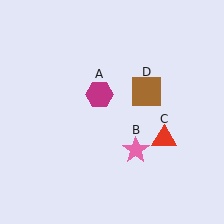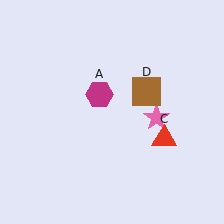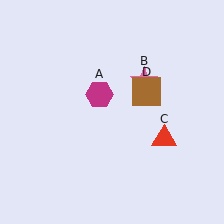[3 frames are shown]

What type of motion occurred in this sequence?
The pink star (object B) rotated counterclockwise around the center of the scene.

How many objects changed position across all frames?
1 object changed position: pink star (object B).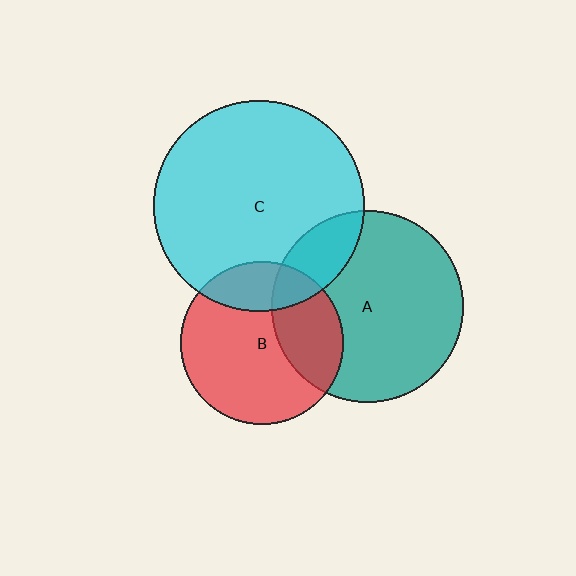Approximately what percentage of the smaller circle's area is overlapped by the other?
Approximately 30%.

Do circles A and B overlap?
Yes.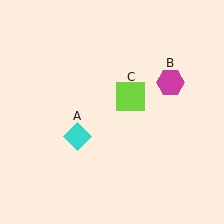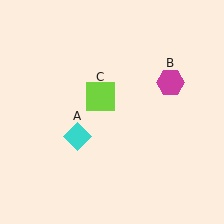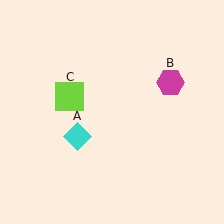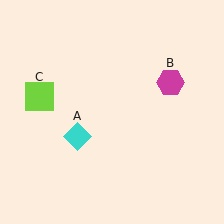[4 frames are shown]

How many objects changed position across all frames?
1 object changed position: lime square (object C).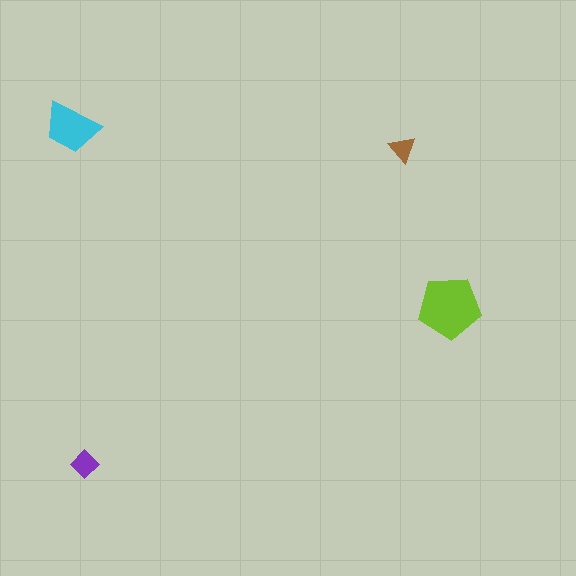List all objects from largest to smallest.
The lime pentagon, the cyan trapezoid, the purple diamond, the brown triangle.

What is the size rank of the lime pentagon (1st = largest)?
1st.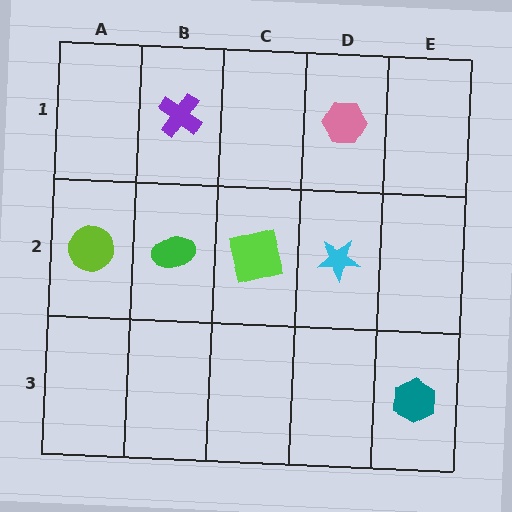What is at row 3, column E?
A teal hexagon.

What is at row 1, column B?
A purple cross.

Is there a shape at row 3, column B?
No, that cell is empty.